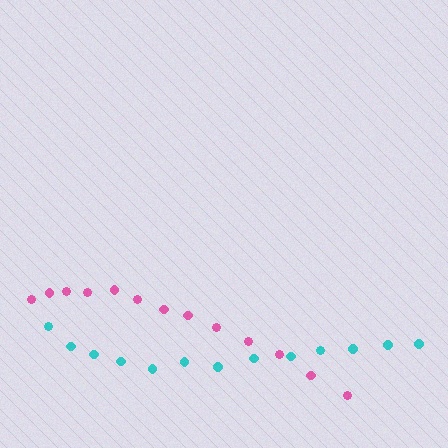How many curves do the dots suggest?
There are 2 distinct paths.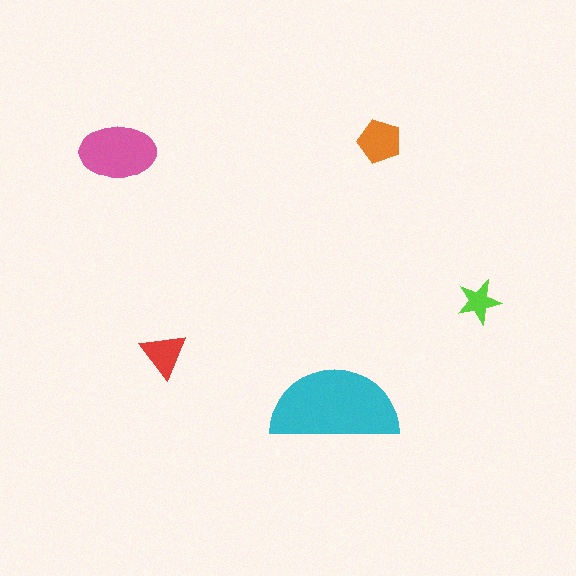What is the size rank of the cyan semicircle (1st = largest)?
1st.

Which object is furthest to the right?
The lime star is rightmost.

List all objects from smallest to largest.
The lime star, the red triangle, the orange pentagon, the pink ellipse, the cyan semicircle.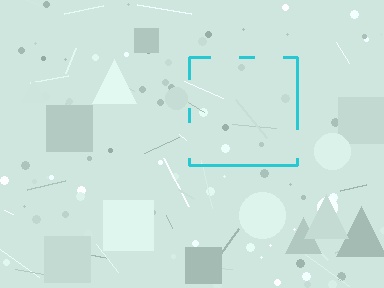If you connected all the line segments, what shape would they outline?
They would outline a square.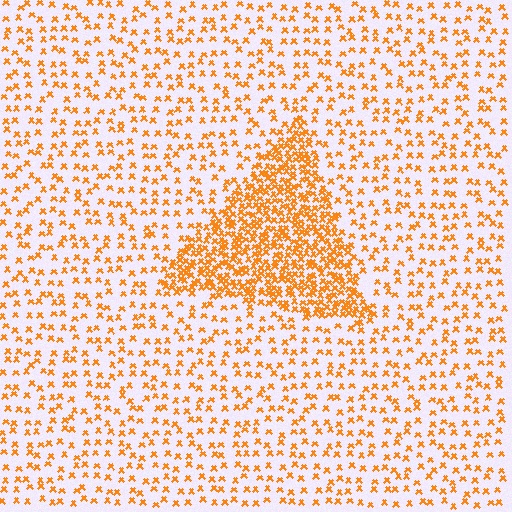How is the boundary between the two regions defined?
The boundary is defined by a change in element density (approximately 2.9x ratio). All elements are the same color, size, and shape.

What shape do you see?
I see a triangle.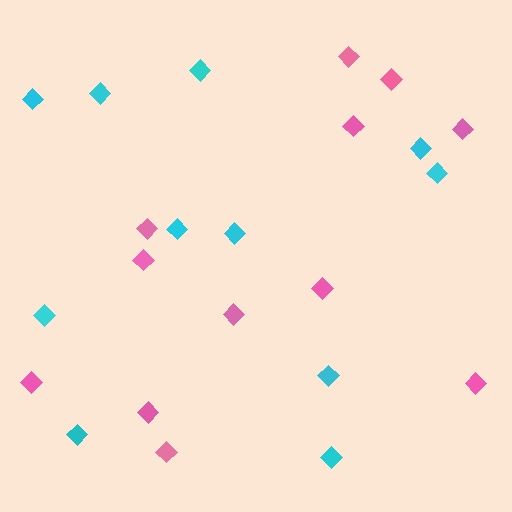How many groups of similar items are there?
There are 2 groups: one group of pink diamonds (12) and one group of cyan diamonds (11).